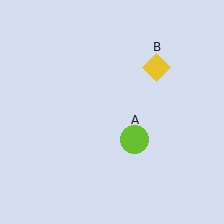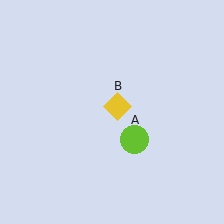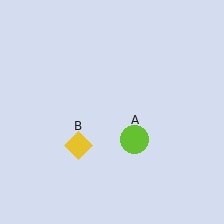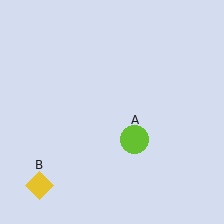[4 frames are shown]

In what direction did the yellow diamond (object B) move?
The yellow diamond (object B) moved down and to the left.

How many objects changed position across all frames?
1 object changed position: yellow diamond (object B).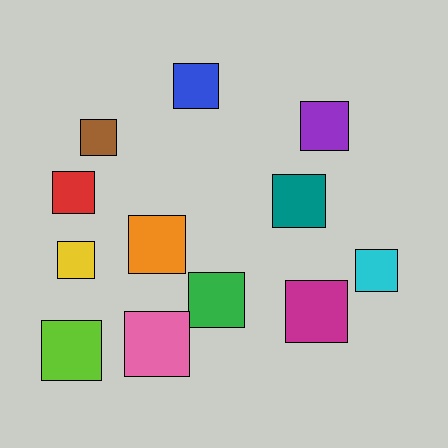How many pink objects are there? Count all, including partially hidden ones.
There is 1 pink object.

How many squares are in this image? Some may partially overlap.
There are 12 squares.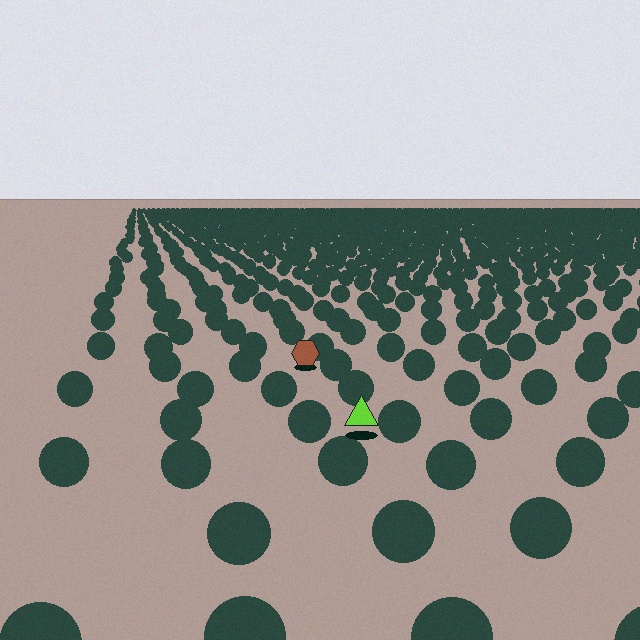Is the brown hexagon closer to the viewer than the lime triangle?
No. The lime triangle is closer — you can tell from the texture gradient: the ground texture is coarser near it.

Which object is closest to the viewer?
The lime triangle is closest. The texture marks near it are larger and more spread out.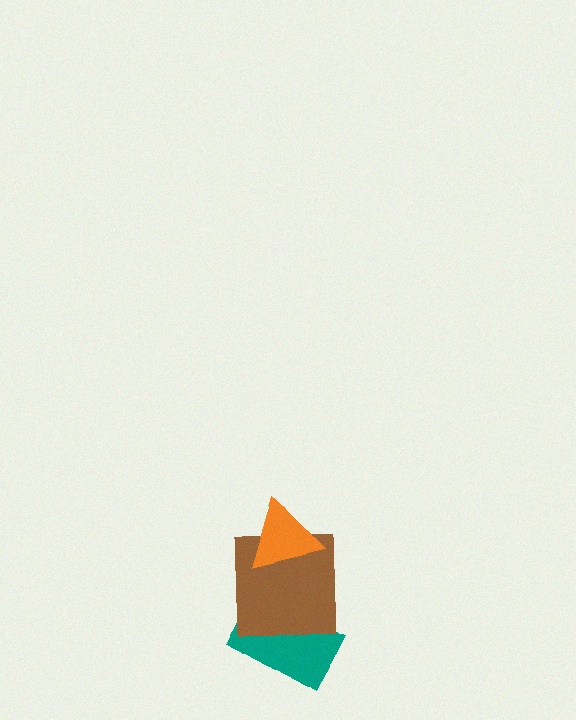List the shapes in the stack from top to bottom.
From top to bottom: the orange triangle, the brown square, the teal rectangle.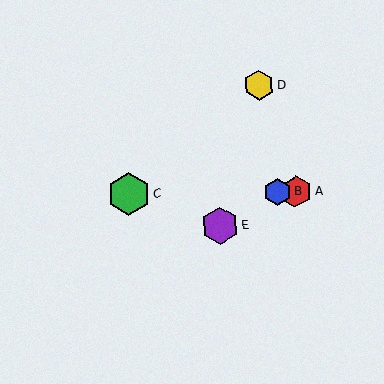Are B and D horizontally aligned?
No, B is at y≈192 and D is at y≈85.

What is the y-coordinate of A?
Object A is at y≈192.